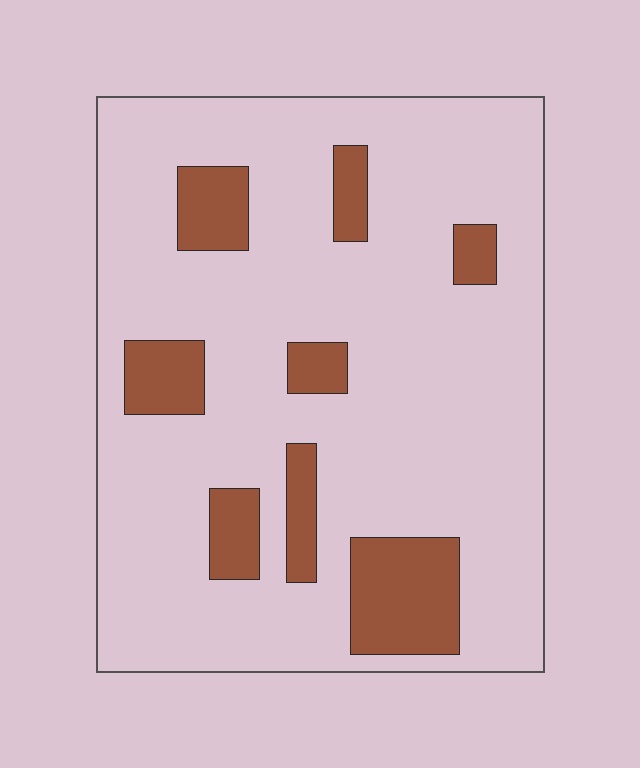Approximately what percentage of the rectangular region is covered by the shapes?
Approximately 15%.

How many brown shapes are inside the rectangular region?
8.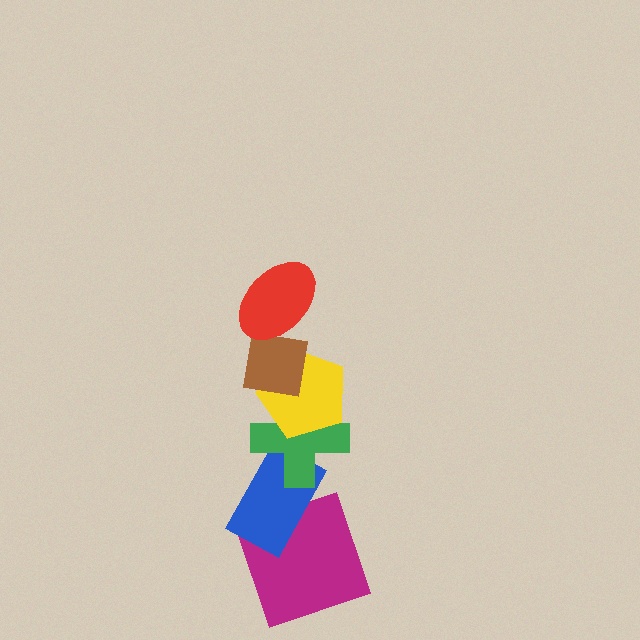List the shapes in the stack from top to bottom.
From top to bottom: the red ellipse, the brown square, the yellow pentagon, the green cross, the blue rectangle, the magenta square.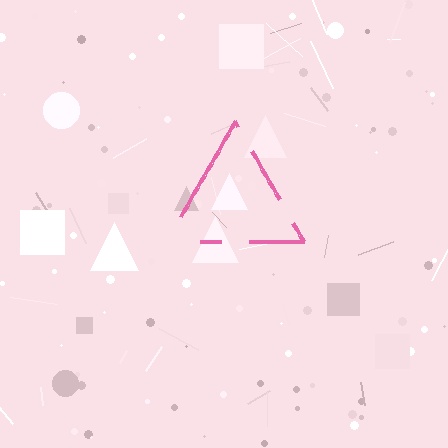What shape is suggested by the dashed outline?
The dashed outline suggests a triangle.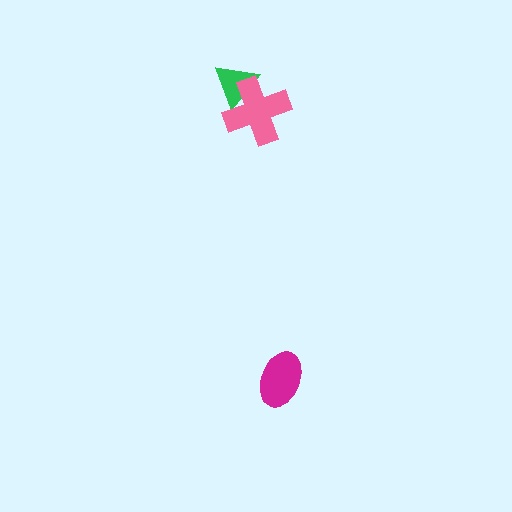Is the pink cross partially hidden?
No, no other shape covers it.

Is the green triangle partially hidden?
Yes, it is partially covered by another shape.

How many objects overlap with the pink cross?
1 object overlaps with the pink cross.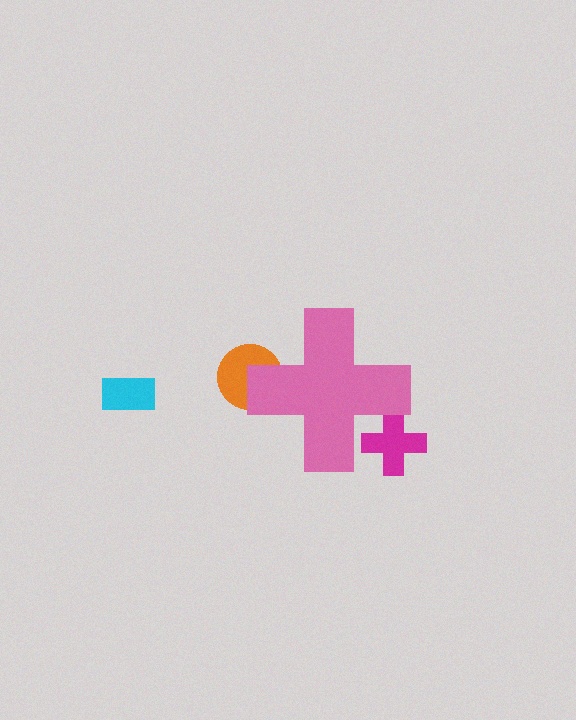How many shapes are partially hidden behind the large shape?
2 shapes are partially hidden.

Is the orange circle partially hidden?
Yes, the orange circle is partially hidden behind the pink cross.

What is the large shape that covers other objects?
A pink cross.